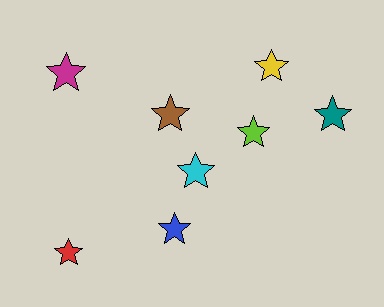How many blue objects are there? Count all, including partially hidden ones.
There is 1 blue object.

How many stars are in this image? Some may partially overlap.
There are 8 stars.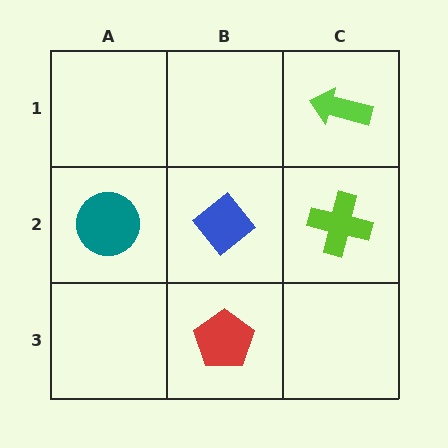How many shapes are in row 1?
1 shape.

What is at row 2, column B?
A blue diamond.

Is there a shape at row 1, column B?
No, that cell is empty.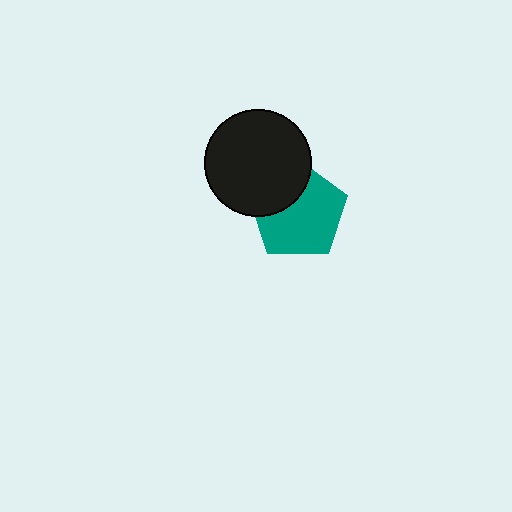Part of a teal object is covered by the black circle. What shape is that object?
It is a pentagon.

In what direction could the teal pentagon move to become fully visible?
The teal pentagon could move toward the lower-right. That would shift it out from behind the black circle entirely.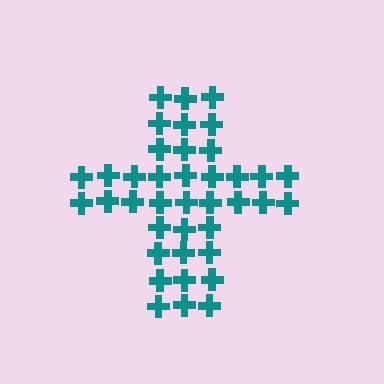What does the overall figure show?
The overall figure shows a cross.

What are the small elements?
The small elements are crosses.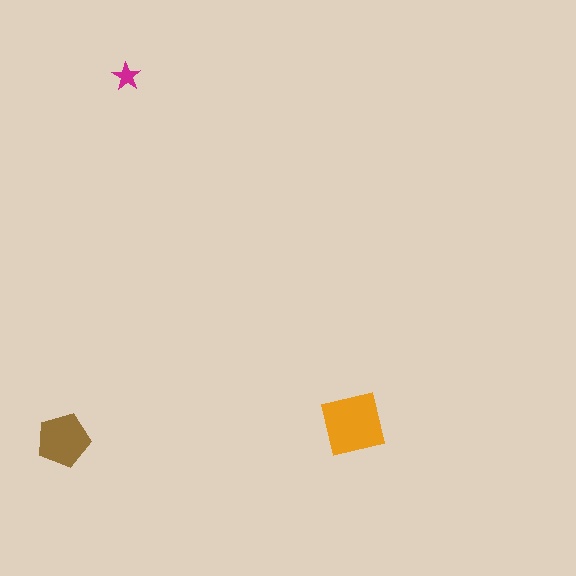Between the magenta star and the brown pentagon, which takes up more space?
The brown pentagon.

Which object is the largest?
The orange square.